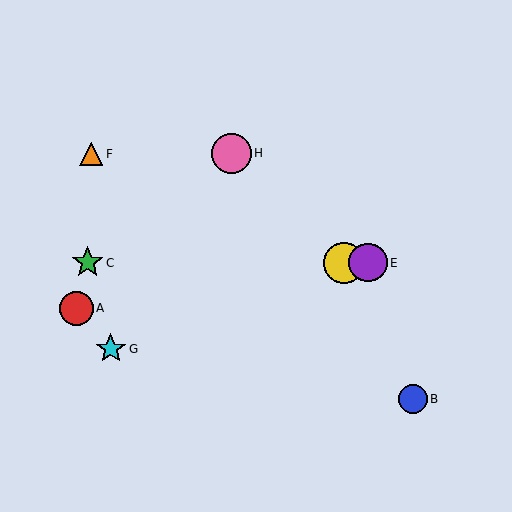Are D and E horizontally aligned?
Yes, both are at y≈263.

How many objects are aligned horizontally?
3 objects (C, D, E) are aligned horizontally.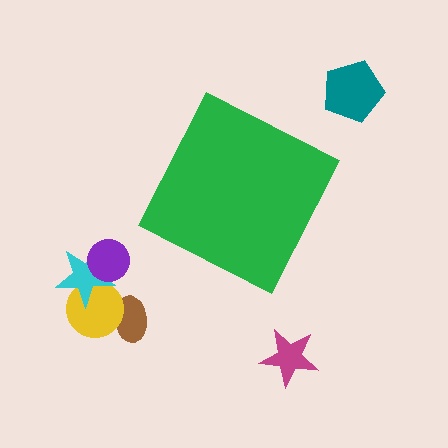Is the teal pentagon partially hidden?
No, the teal pentagon is fully visible.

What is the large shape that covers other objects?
A green diamond.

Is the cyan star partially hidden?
No, the cyan star is fully visible.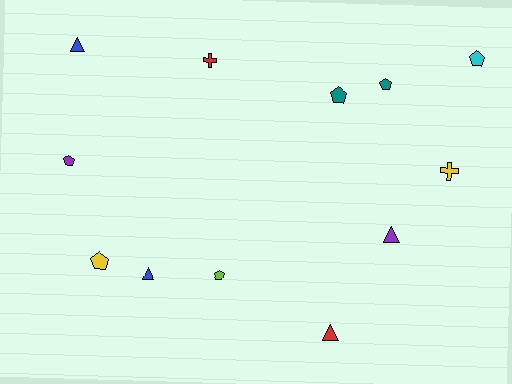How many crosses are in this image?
There are 2 crosses.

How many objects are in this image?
There are 12 objects.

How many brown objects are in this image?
There are no brown objects.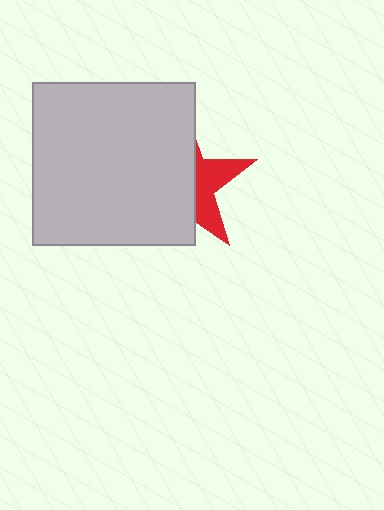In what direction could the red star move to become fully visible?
The red star could move right. That would shift it out from behind the light gray square entirely.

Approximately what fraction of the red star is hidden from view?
Roughly 65% of the red star is hidden behind the light gray square.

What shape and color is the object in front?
The object in front is a light gray square.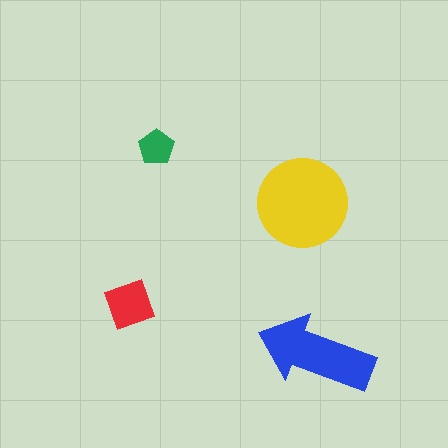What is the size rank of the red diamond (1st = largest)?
3rd.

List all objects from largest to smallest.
The yellow circle, the blue arrow, the red diamond, the green pentagon.